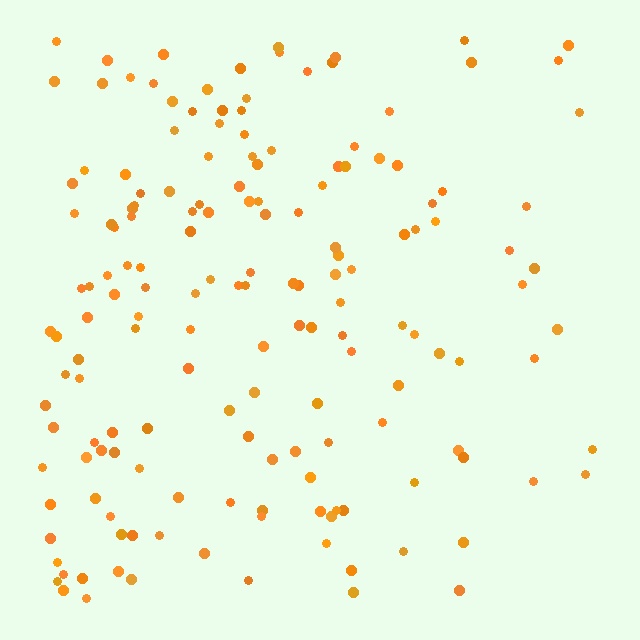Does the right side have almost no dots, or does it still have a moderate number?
Still a moderate number, just noticeably fewer than the left.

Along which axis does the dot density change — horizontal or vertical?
Horizontal.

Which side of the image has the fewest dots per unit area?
The right.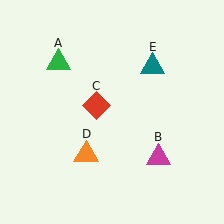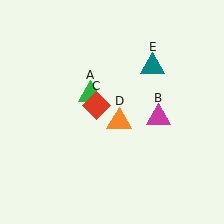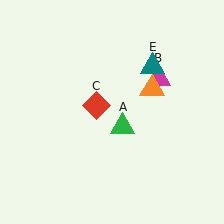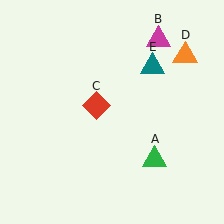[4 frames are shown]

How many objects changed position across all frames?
3 objects changed position: green triangle (object A), magenta triangle (object B), orange triangle (object D).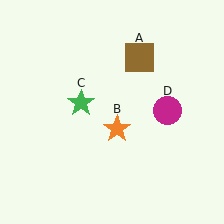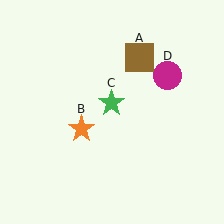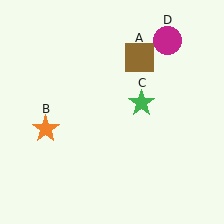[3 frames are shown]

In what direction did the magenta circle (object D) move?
The magenta circle (object D) moved up.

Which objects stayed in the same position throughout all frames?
Brown square (object A) remained stationary.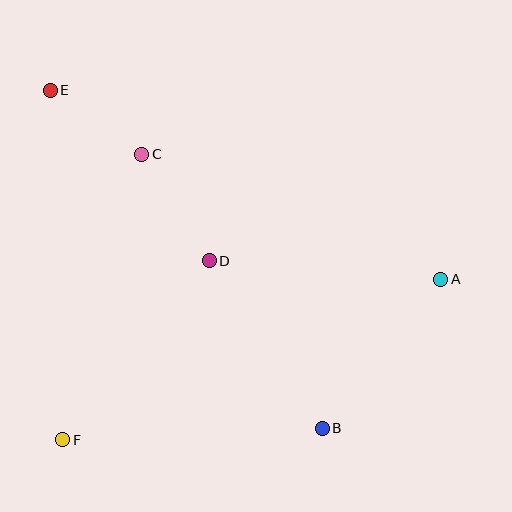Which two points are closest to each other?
Points C and E are closest to each other.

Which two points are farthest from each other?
Points B and E are farthest from each other.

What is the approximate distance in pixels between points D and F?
The distance between D and F is approximately 231 pixels.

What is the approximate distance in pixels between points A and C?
The distance between A and C is approximately 324 pixels.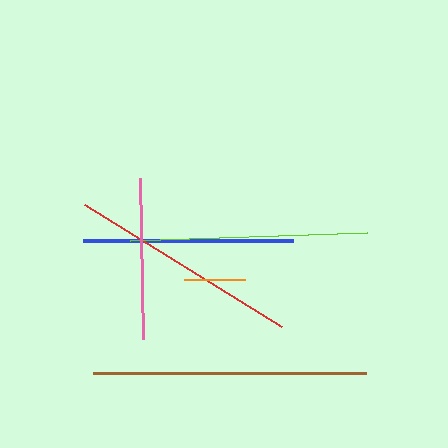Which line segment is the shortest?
The orange line is the shortest at approximately 62 pixels.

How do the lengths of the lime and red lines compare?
The lime and red lines are approximately the same length.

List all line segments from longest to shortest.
From longest to shortest: brown, lime, red, blue, pink, orange.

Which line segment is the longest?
The brown line is the longest at approximately 273 pixels.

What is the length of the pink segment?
The pink segment is approximately 161 pixels long.